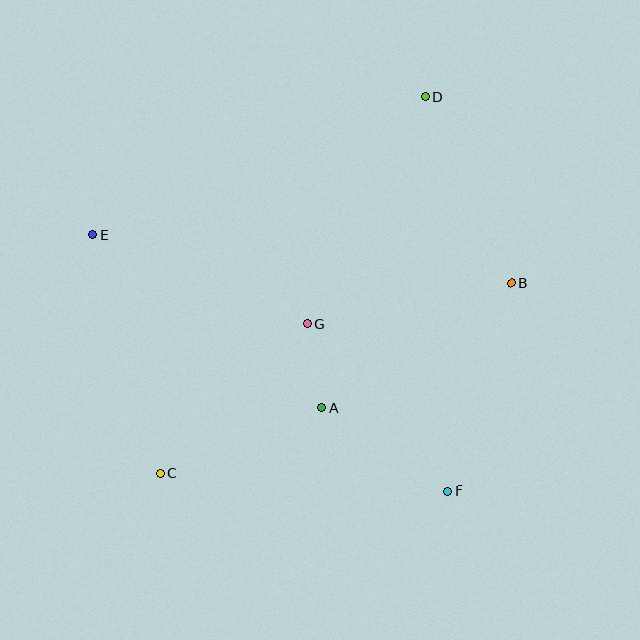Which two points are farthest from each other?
Points C and D are farthest from each other.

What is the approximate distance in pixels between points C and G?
The distance between C and G is approximately 210 pixels.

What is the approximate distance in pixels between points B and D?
The distance between B and D is approximately 206 pixels.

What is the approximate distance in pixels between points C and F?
The distance between C and F is approximately 288 pixels.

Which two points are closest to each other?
Points A and G are closest to each other.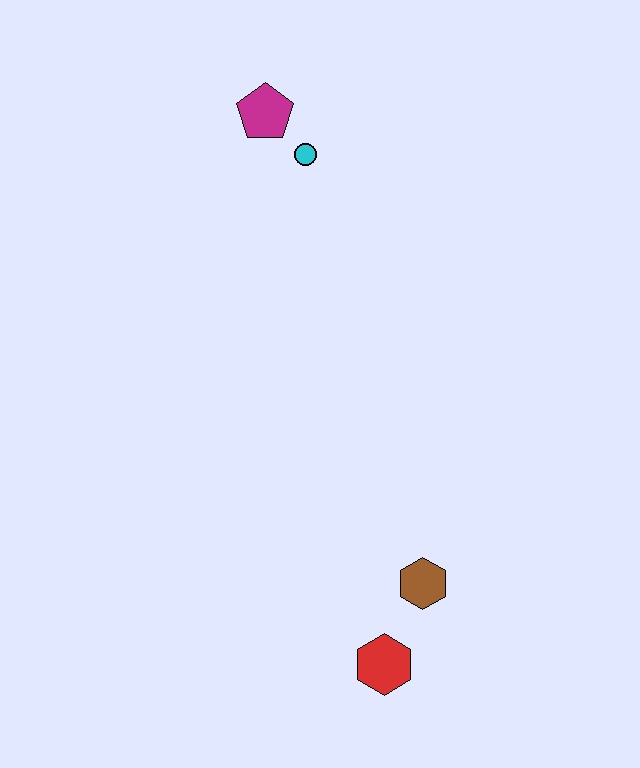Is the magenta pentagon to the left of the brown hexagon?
Yes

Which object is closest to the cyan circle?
The magenta pentagon is closest to the cyan circle.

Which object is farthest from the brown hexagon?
The magenta pentagon is farthest from the brown hexagon.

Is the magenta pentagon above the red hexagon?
Yes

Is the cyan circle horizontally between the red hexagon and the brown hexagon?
No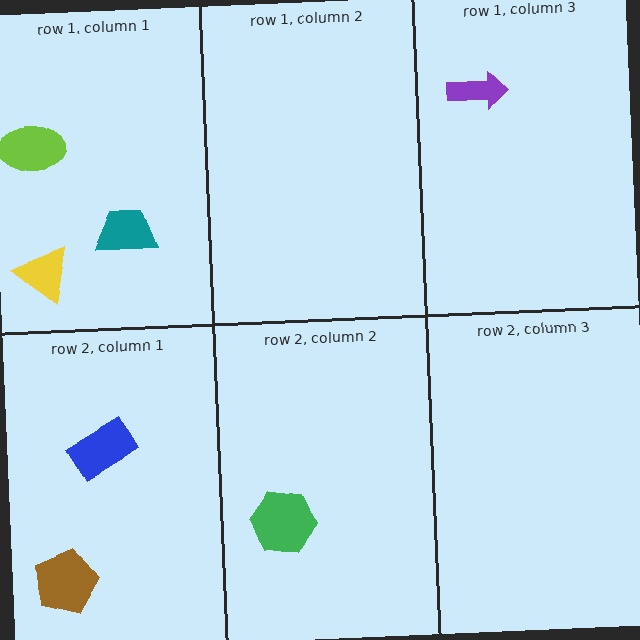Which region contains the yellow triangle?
The row 1, column 1 region.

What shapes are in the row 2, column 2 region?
The green hexagon.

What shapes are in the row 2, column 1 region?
The brown pentagon, the blue rectangle.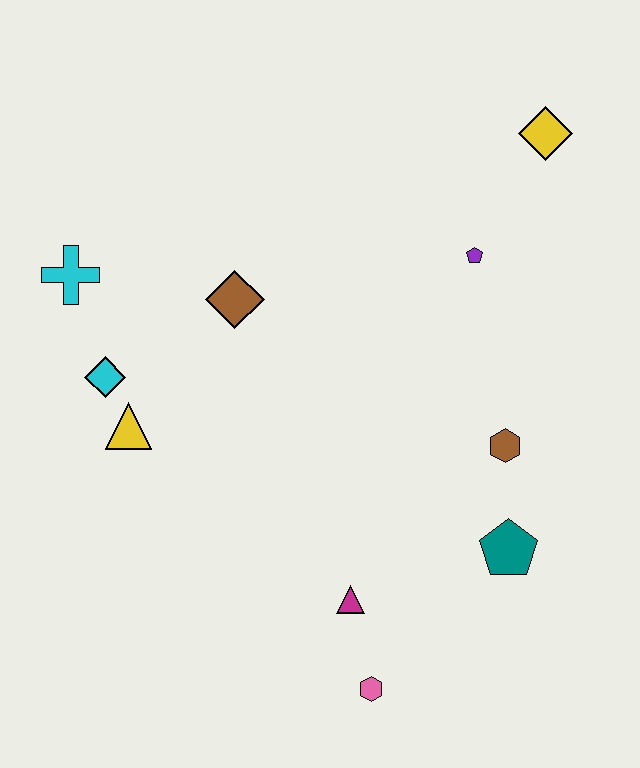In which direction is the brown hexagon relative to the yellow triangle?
The brown hexagon is to the right of the yellow triangle.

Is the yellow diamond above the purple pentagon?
Yes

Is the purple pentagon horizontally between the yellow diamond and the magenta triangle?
Yes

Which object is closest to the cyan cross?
The cyan diamond is closest to the cyan cross.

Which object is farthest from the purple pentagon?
The pink hexagon is farthest from the purple pentagon.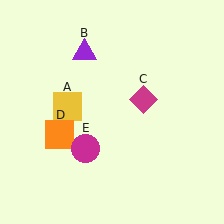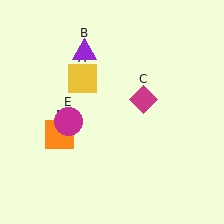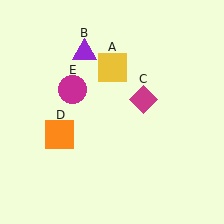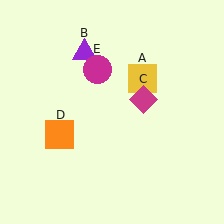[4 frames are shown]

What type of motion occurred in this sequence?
The yellow square (object A), magenta circle (object E) rotated clockwise around the center of the scene.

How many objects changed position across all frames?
2 objects changed position: yellow square (object A), magenta circle (object E).